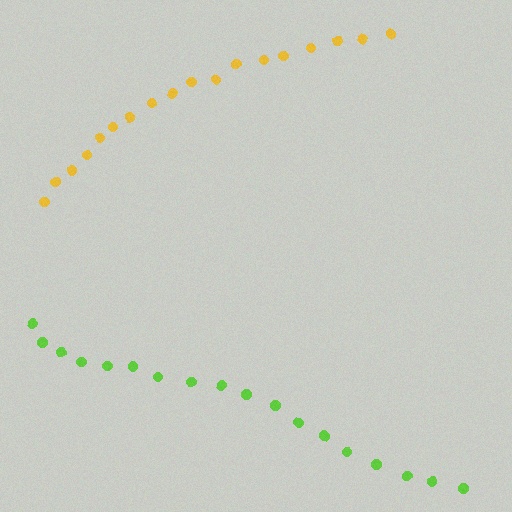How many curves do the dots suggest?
There are 2 distinct paths.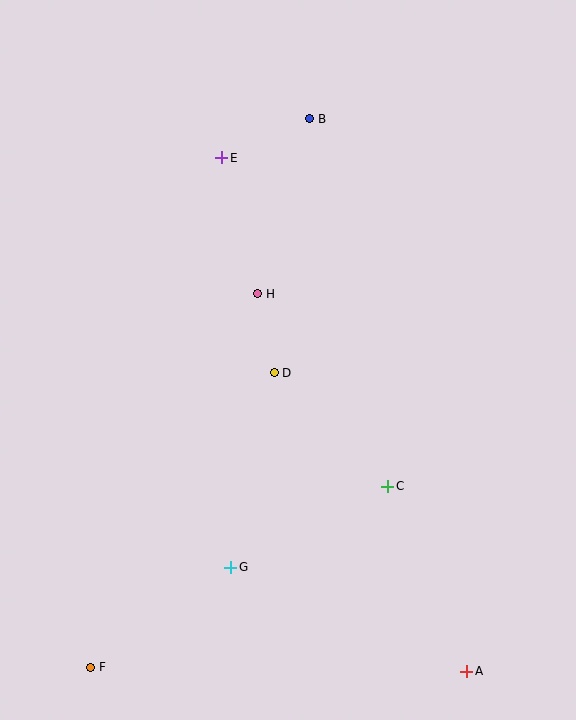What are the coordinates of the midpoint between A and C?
The midpoint between A and C is at (427, 579).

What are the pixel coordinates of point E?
Point E is at (222, 158).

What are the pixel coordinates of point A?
Point A is at (467, 671).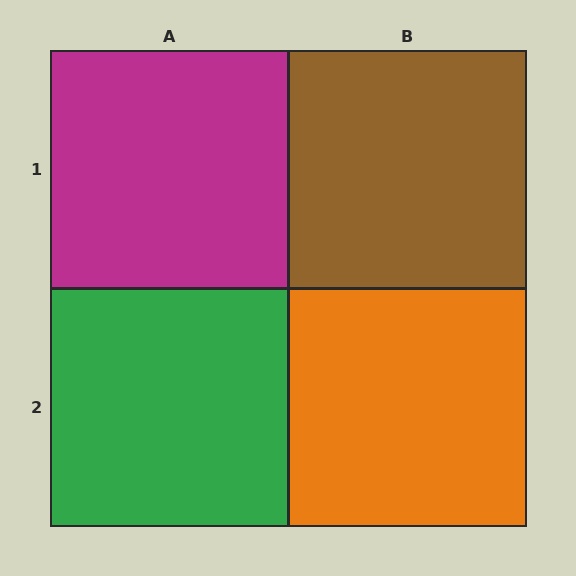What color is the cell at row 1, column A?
Magenta.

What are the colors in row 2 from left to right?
Green, orange.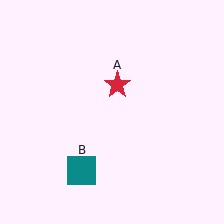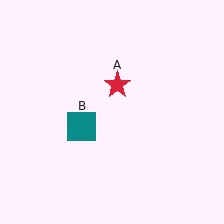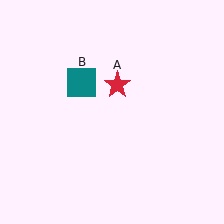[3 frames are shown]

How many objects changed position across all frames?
1 object changed position: teal square (object B).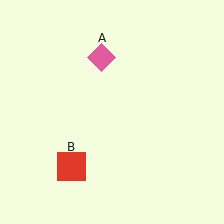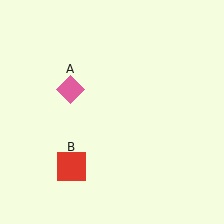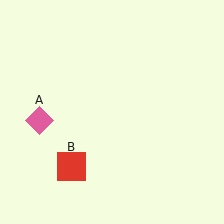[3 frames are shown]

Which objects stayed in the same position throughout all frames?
Red square (object B) remained stationary.